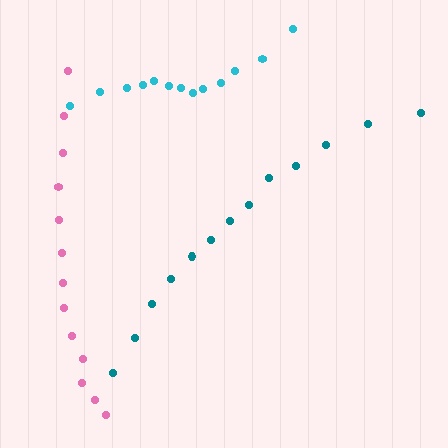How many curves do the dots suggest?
There are 3 distinct paths.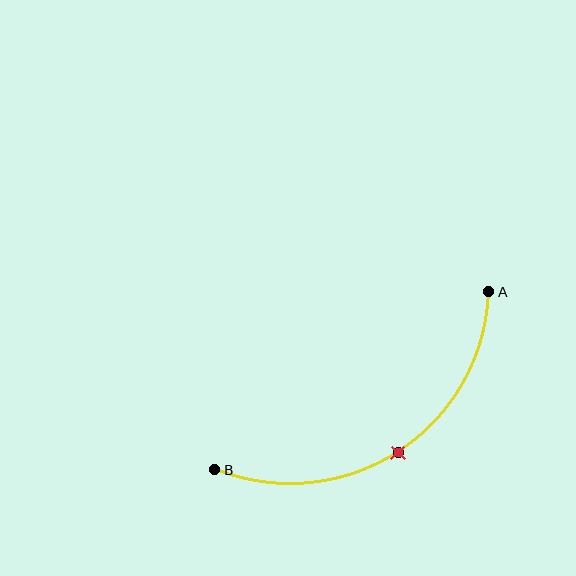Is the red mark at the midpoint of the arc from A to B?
Yes. The red mark lies on the arc at equal arc-length from both A and B — it is the arc midpoint.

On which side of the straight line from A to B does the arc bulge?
The arc bulges below the straight line connecting A and B.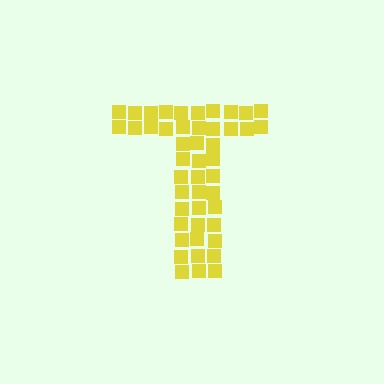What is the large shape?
The large shape is the letter T.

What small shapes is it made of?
It is made of small squares.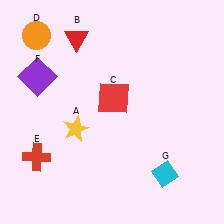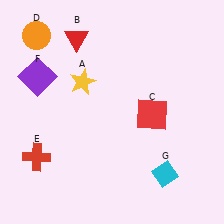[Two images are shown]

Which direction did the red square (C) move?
The red square (C) moved right.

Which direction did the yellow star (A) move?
The yellow star (A) moved up.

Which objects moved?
The objects that moved are: the yellow star (A), the red square (C).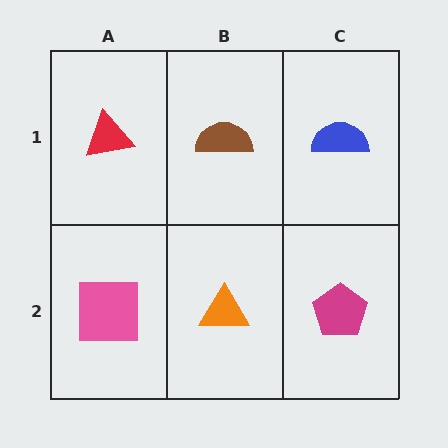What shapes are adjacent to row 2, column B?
A brown semicircle (row 1, column B), a pink square (row 2, column A), a magenta pentagon (row 2, column C).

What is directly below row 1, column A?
A pink square.